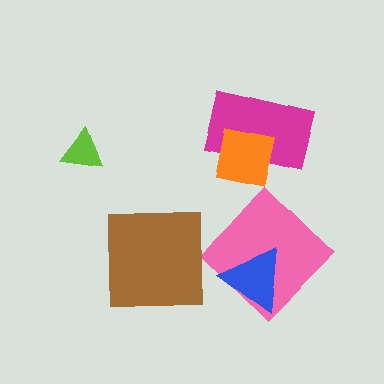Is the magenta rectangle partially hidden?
Yes, it is partially covered by another shape.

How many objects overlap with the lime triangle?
0 objects overlap with the lime triangle.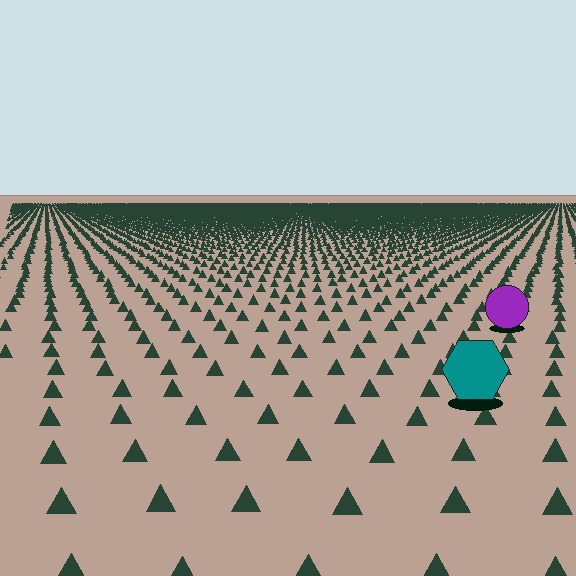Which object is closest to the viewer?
The teal hexagon is closest. The texture marks near it are larger and more spread out.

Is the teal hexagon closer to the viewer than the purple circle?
Yes. The teal hexagon is closer — you can tell from the texture gradient: the ground texture is coarser near it.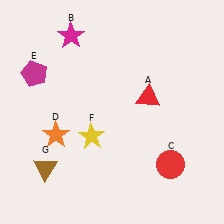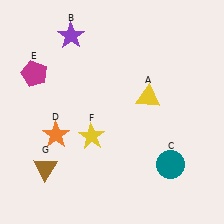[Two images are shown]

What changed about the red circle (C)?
In Image 1, C is red. In Image 2, it changed to teal.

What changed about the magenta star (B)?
In Image 1, B is magenta. In Image 2, it changed to purple.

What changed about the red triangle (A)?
In Image 1, A is red. In Image 2, it changed to yellow.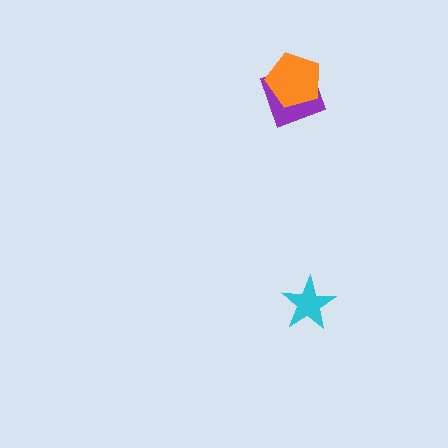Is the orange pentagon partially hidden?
No, no other shape covers it.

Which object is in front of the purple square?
The orange pentagon is in front of the purple square.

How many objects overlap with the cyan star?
0 objects overlap with the cyan star.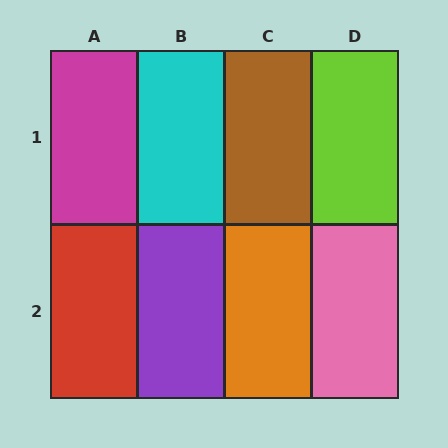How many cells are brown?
1 cell is brown.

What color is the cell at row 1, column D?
Lime.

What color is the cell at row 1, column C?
Brown.